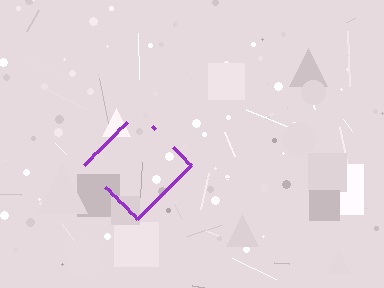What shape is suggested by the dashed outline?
The dashed outline suggests a diamond.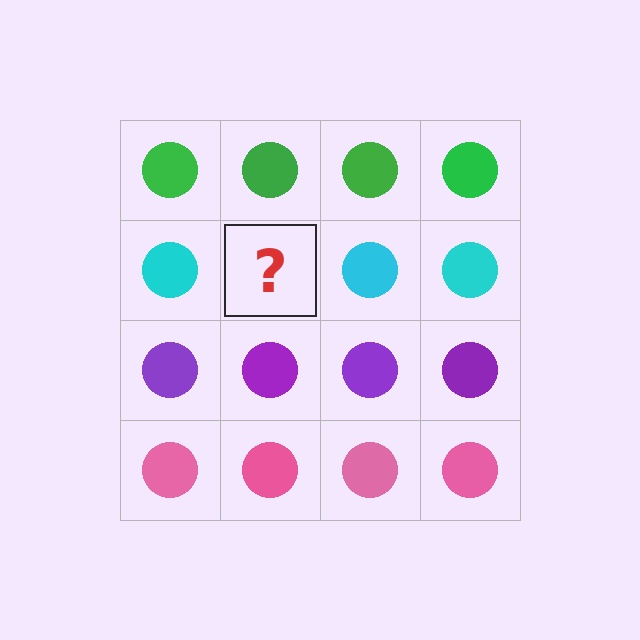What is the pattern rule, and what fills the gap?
The rule is that each row has a consistent color. The gap should be filled with a cyan circle.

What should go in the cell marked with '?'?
The missing cell should contain a cyan circle.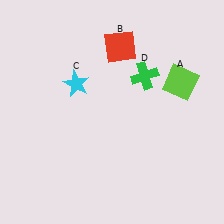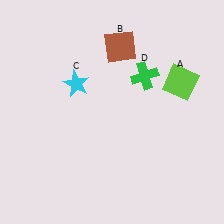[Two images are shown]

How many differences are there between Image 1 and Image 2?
There is 1 difference between the two images.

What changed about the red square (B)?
In Image 1, B is red. In Image 2, it changed to brown.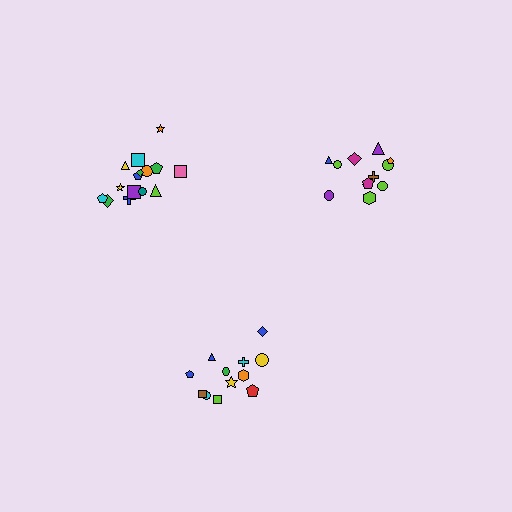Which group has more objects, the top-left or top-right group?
The top-left group.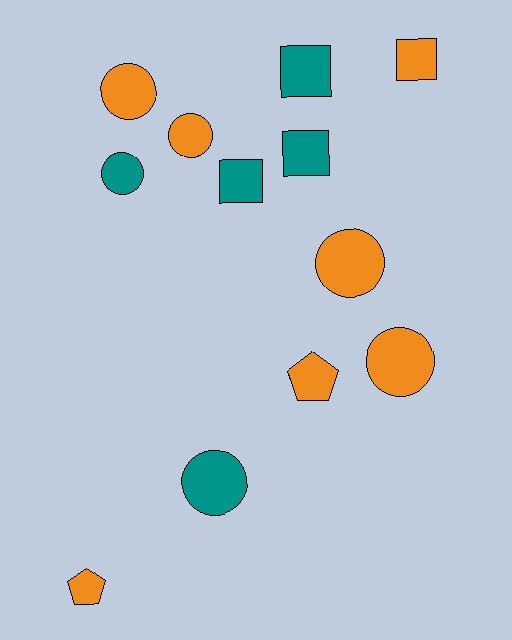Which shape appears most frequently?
Circle, with 6 objects.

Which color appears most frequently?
Orange, with 7 objects.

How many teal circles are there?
There are 2 teal circles.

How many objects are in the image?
There are 12 objects.